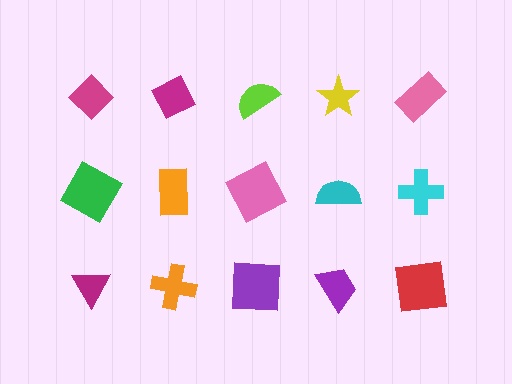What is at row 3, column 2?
An orange cross.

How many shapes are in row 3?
5 shapes.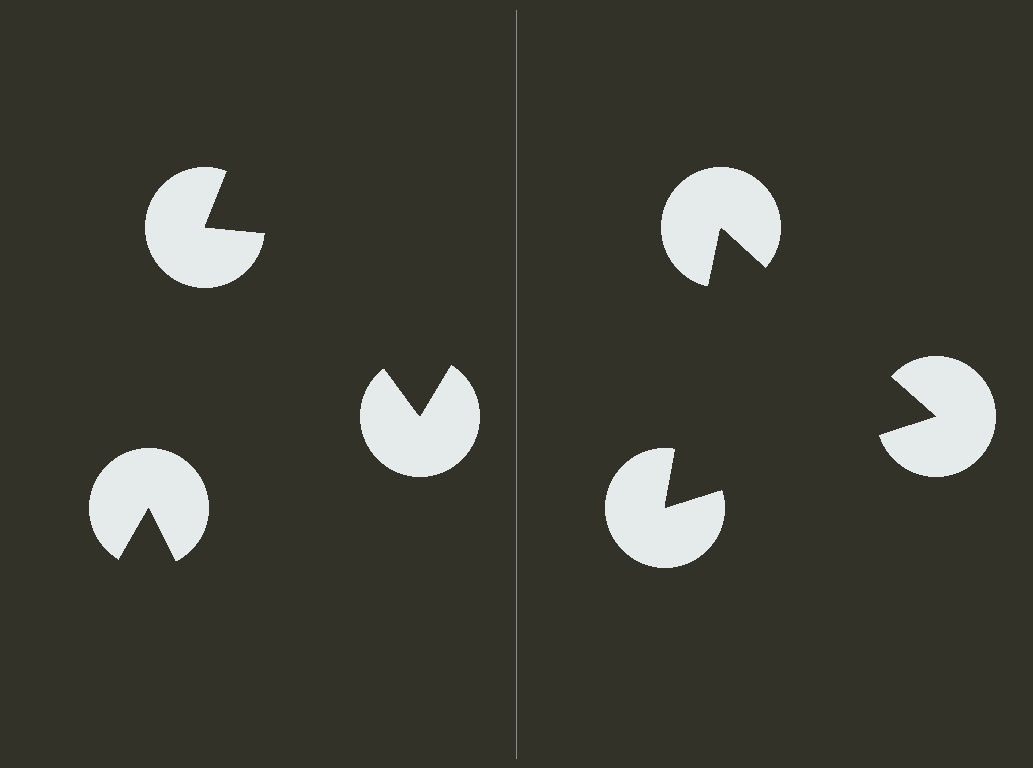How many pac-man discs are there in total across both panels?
6 — 3 on each side.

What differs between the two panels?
The pac-man discs are positioned identically on both sides; only the wedge orientations differ. On the right they align to a triangle; on the left they are misaligned.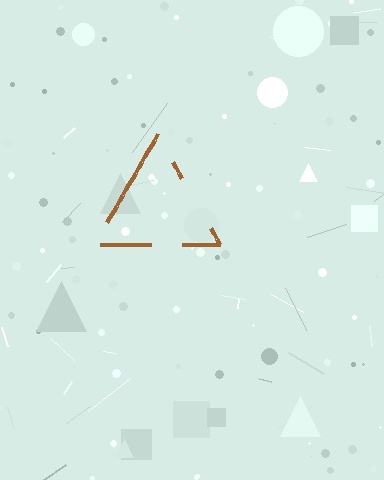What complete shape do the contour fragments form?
The contour fragments form a triangle.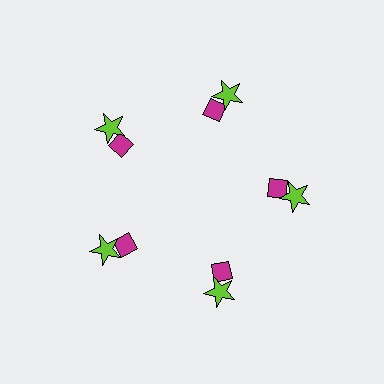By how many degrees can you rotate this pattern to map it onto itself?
The pattern maps onto itself every 72 degrees of rotation.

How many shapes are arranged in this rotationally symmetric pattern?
There are 10 shapes, arranged in 5 groups of 2.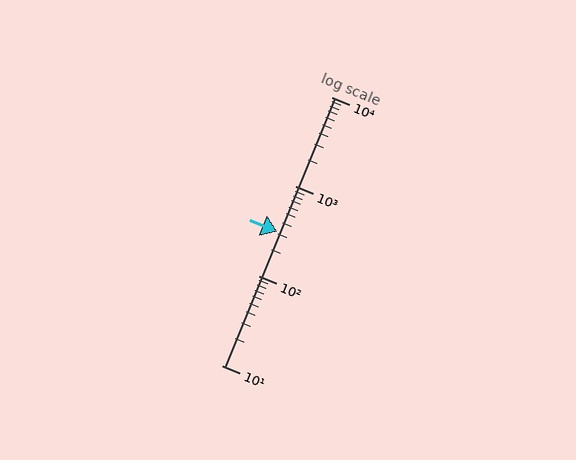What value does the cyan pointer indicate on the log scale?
The pointer indicates approximately 310.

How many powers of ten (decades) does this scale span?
The scale spans 3 decades, from 10 to 10000.